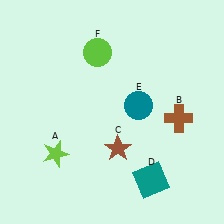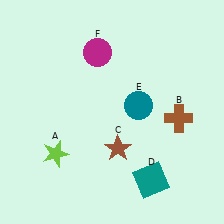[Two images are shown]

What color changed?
The circle (F) changed from lime in Image 1 to magenta in Image 2.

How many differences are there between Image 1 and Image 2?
There is 1 difference between the two images.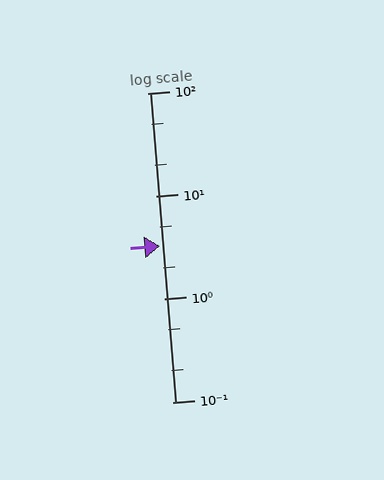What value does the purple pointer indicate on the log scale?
The pointer indicates approximately 3.3.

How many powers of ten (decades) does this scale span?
The scale spans 3 decades, from 0.1 to 100.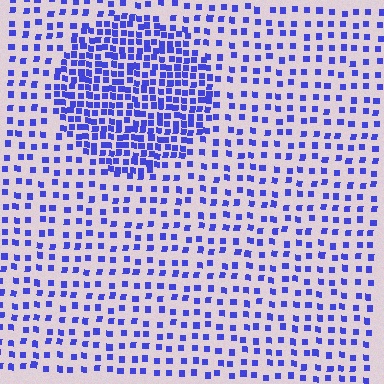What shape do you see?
I see a circle.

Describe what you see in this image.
The image contains small blue elements arranged at two different densities. A circle-shaped region is visible where the elements are more densely packed than the surrounding area.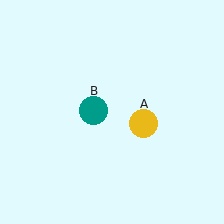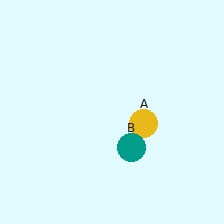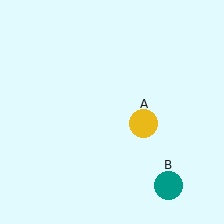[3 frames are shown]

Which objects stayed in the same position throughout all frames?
Yellow circle (object A) remained stationary.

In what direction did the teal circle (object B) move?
The teal circle (object B) moved down and to the right.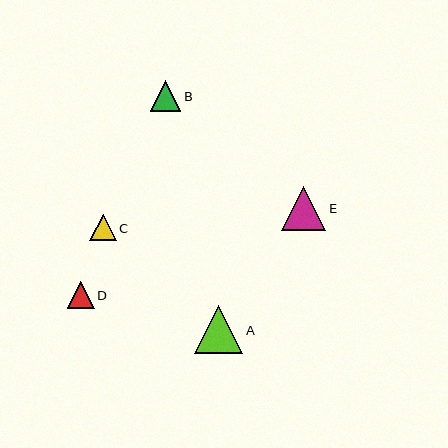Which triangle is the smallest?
Triangle C is the smallest with a size of approximately 27 pixels.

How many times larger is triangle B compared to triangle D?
Triangle B is approximately 1.1 times the size of triangle D.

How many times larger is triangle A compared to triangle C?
Triangle A is approximately 1.8 times the size of triangle C.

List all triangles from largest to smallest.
From largest to smallest: A, E, B, D, C.